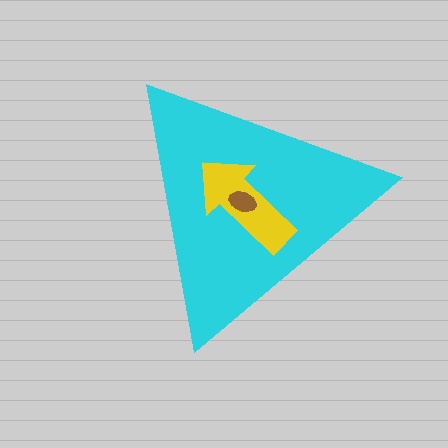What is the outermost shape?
The cyan triangle.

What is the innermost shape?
The brown ellipse.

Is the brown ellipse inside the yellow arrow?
Yes.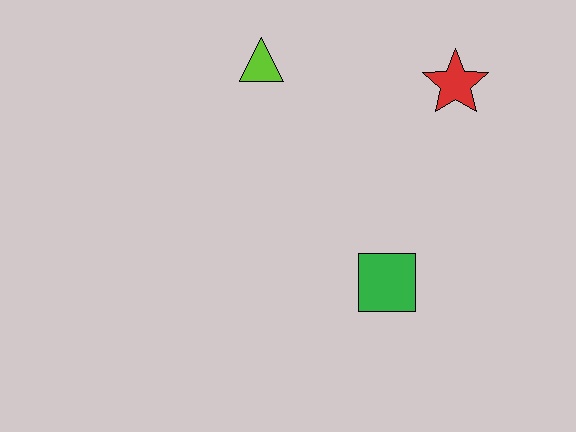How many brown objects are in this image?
There are no brown objects.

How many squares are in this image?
There is 1 square.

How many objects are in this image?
There are 3 objects.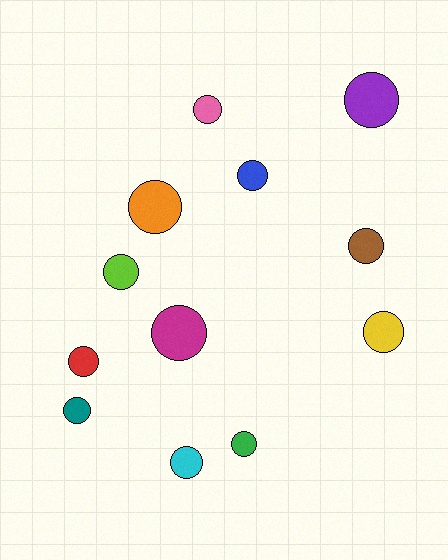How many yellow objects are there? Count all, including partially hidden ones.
There is 1 yellow object.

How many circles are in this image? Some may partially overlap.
There are 12 circles.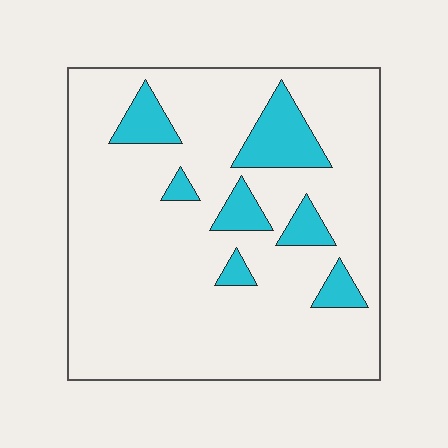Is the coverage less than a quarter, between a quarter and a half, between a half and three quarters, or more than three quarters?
Less than a quarter.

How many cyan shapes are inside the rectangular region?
7.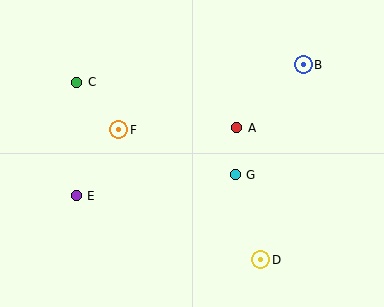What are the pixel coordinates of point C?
Point C is at (77, 82).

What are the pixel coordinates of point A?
Point A is at (237, 128).